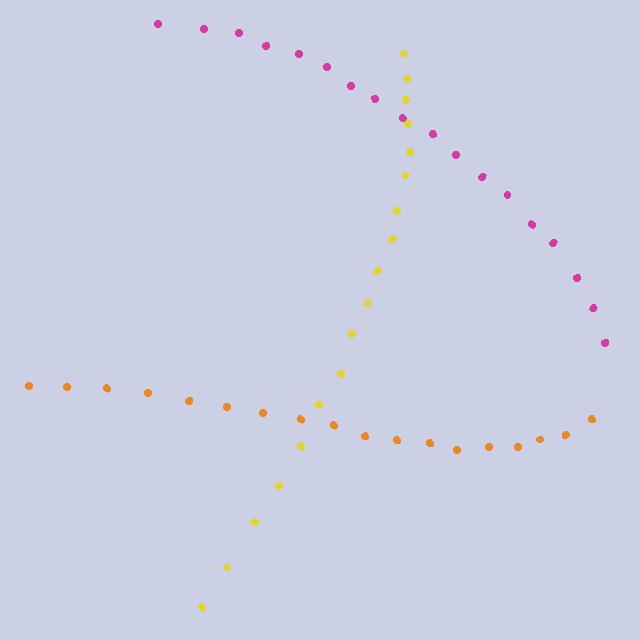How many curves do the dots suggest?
There are 3 distinct paths.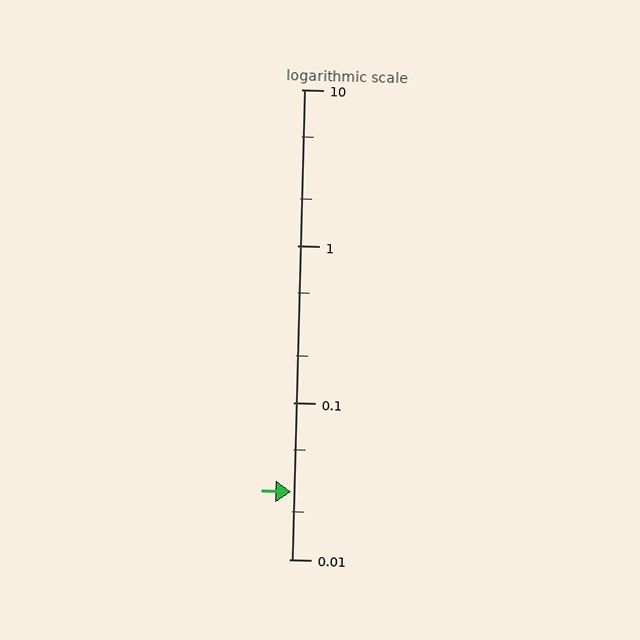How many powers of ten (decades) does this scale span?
The scale spans 3 decades, from 0.01 to 10.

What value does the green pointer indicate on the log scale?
The pointer indicates approximately 0.027.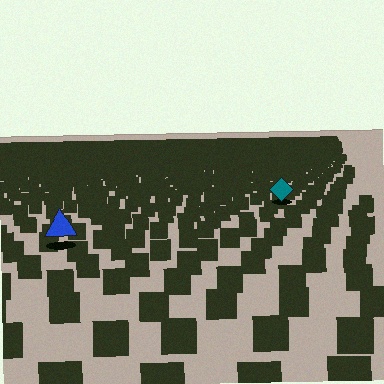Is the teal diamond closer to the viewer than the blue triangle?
No. The blue triangle is closer — you can tell from the texture gradient: the ground texture is coarser near it.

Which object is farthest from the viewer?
The teal diamond is farthest from the viewer. It appears smaller and the ground texture around it is denser.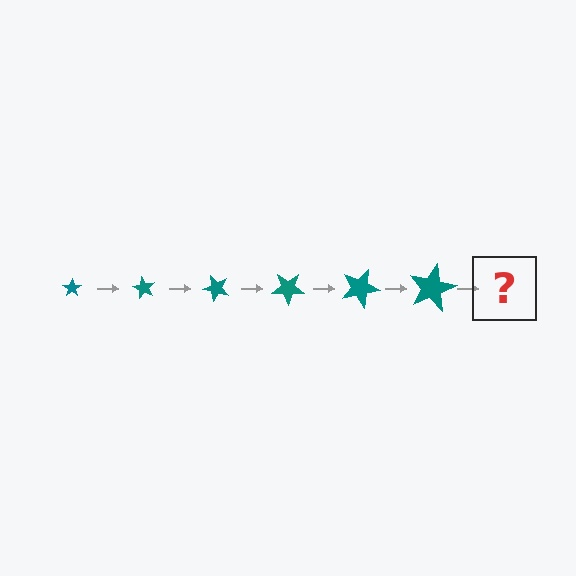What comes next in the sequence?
The next element should be a star, larger than the previous one and rotated 360 degrees from the start.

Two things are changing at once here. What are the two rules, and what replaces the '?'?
The two rules are that the star grows larger each step and it rotates 60 degrees each step. The '?' should be a star, larger than the previous one and rotated 360 degrees from the start.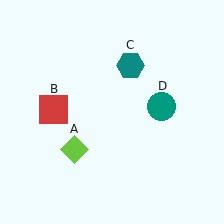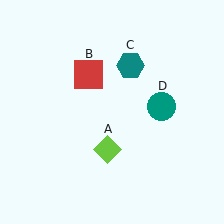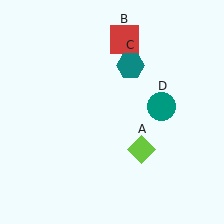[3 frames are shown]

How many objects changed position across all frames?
2 objects changed position: lime diamond (object A), red square (object B).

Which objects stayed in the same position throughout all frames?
Teal hexagon (object C) and teal circle (object D) remained stationary.